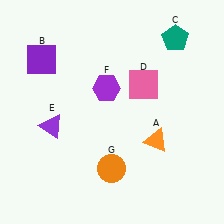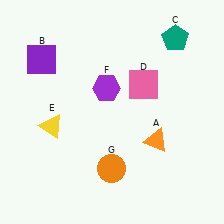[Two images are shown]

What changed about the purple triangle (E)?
In Image 1, E is purple. In Image 2, it changed to yellow.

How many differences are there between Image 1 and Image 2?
There is 1 difference between the two images.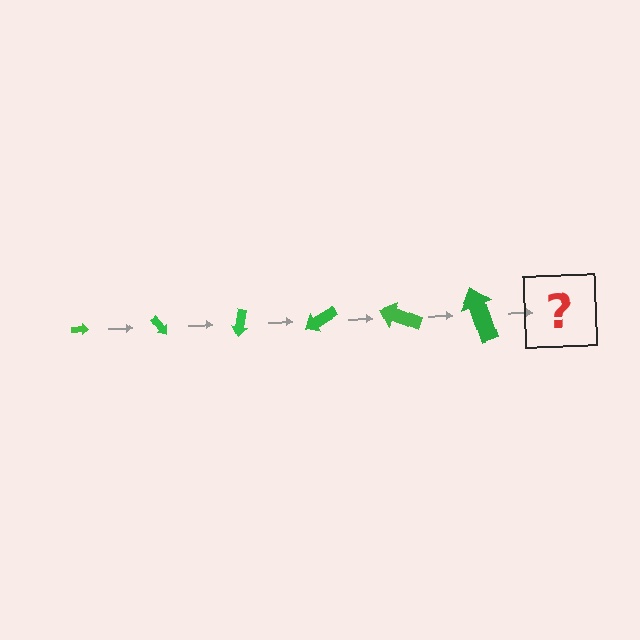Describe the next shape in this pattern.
It should be an arrow, larger than the previous one and rotated 300 degrees from the start.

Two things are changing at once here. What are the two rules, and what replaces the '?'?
The two rules are that the arrow grows larger each step and it rotates 50 degrees each step. The '?' should be an arrow, larger than the previous one and rotated 300 degrees from the start.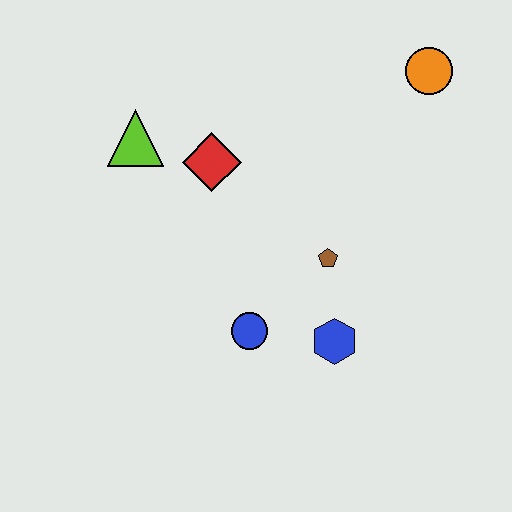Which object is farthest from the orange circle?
The blue circle is farthest from the orange circle.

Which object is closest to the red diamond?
The lime triangle is closest to the red diamond.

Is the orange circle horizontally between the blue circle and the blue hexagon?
No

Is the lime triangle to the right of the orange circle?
No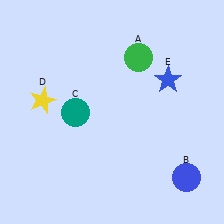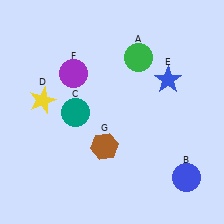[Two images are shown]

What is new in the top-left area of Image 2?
A purple circle (F) was added in the top-left area of Image 2.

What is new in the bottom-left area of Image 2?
A brown hexagon (G) was added in the bottom-left area of Image 2.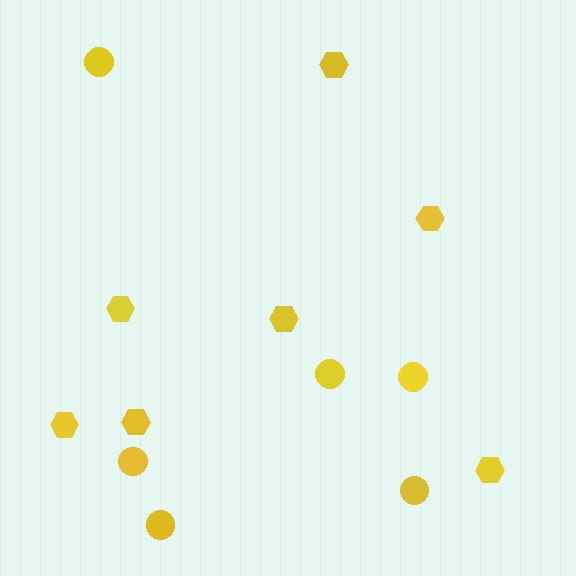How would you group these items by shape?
There are 2 groups: one group of hexagons (7) and one group of circles (6).